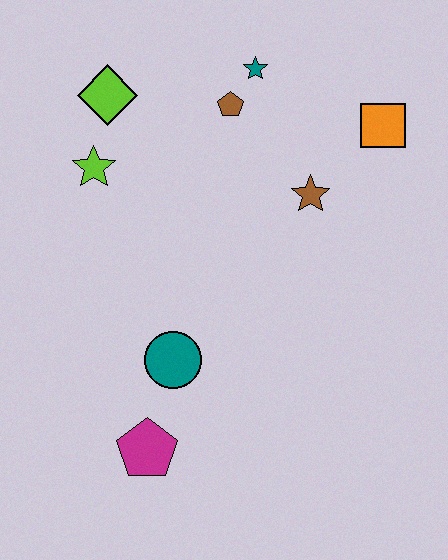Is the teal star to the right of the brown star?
No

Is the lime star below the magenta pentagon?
No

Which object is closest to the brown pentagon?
The teal star is closest to the brown pentagon.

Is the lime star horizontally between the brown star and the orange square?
No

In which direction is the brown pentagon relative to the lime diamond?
The brown pentagon is to the right of the lime diamond.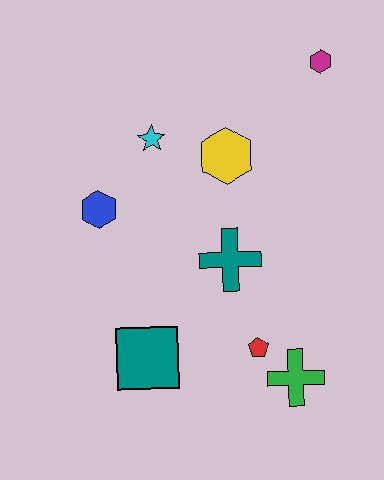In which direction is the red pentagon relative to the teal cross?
The red pentagon is below the teal cross.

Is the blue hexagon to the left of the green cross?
Yes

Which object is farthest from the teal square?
The magenta hexagon is farthest from the teal square.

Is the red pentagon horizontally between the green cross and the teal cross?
Yes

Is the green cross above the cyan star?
No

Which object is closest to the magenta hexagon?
The yellow hexagon is closest to the magenta hexagon.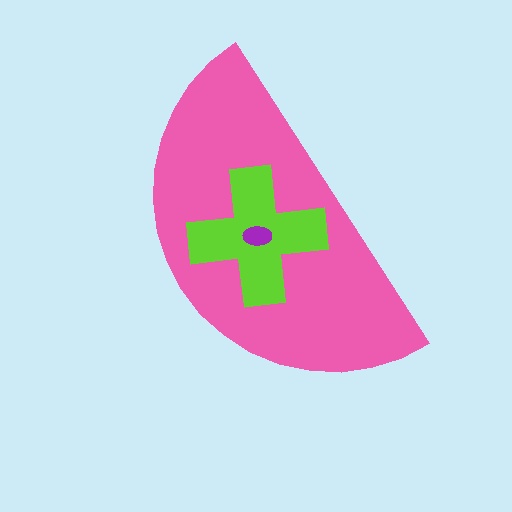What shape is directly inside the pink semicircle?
The lime cross.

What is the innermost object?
The purple ellipse.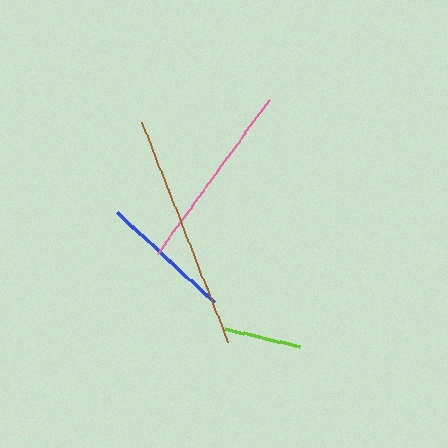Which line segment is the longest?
The brown line is the longest at approximately 236 pixels.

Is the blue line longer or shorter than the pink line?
The pink line is longer than the blue line.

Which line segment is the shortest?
The lime line is the shortest at approximately 77 pixels.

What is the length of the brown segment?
The brown segment is approximately 236 pixels long.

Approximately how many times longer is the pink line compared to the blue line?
The pink line is approximately 1.4 times the length of the blue line.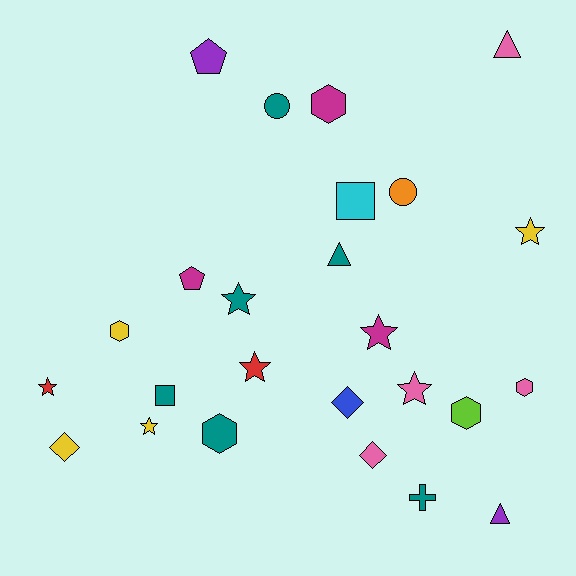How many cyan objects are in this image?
There is 1 cyan object.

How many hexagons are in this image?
There are 5 hexagons.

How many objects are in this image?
There are 25 objects.